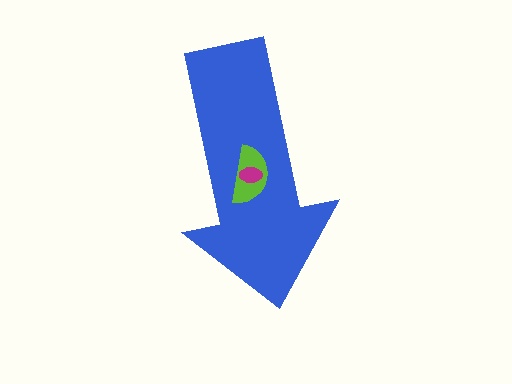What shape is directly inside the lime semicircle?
The magenta ellipse.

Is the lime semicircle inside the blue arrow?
Yes.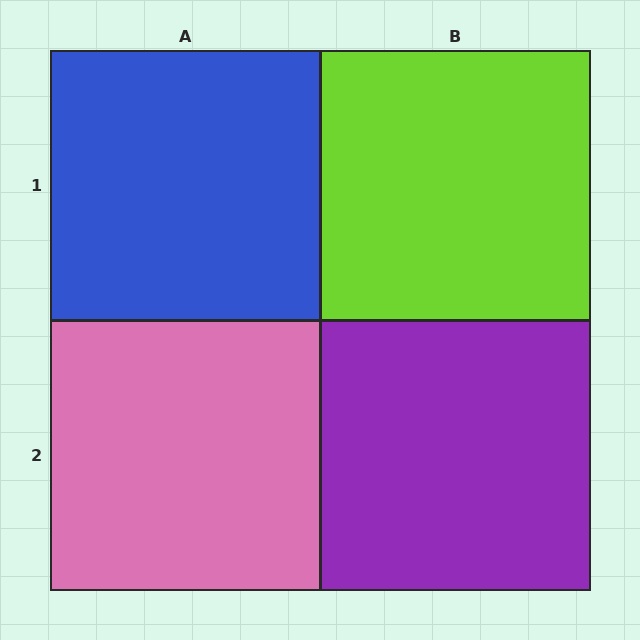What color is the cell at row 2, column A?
Pink.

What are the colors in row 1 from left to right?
Blue, lime.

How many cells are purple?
1 cell is purple.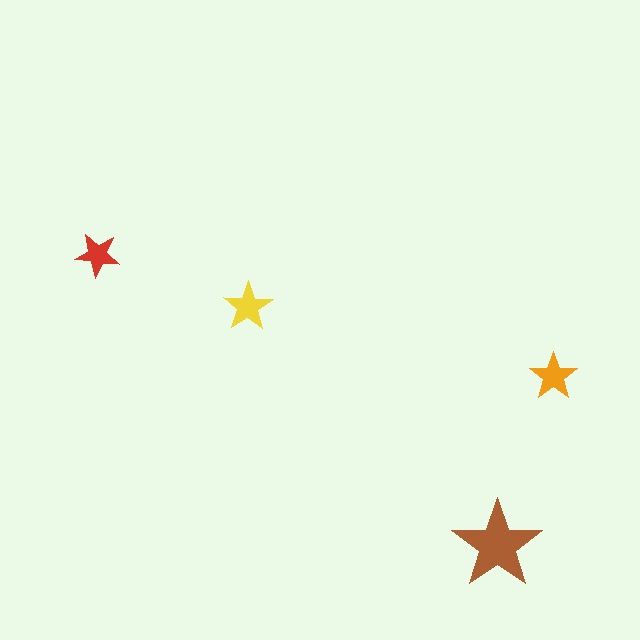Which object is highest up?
The red star is topmost.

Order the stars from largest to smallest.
the brown one, the yellow one, the orange one, the red one.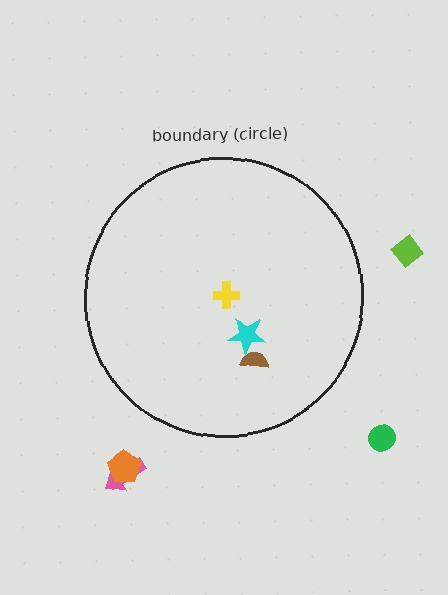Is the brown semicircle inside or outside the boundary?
Inside.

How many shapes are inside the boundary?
3 inside, 4 outside.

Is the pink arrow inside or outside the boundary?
Outside.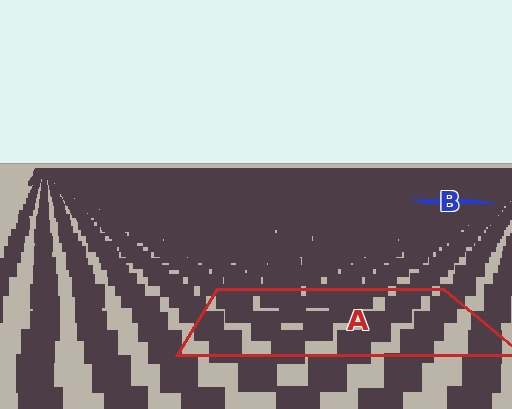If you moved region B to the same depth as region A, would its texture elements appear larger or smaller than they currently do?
They would appear larger. At a closer depth, the same texture elements are projected at a bigger on-screen size.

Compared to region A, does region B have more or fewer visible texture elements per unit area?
Region B has more texture elements per unit area — they are packed more densely because it is farther away.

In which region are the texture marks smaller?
The texture marks are smaller in region B, because it is farther away.